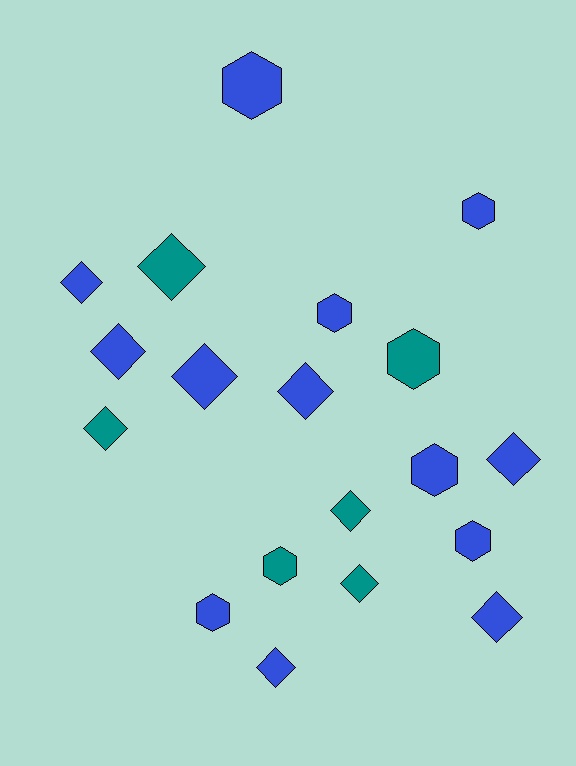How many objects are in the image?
There are 19 objects.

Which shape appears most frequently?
Diamond, with 11 objects.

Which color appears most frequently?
Blue, with 13 objects.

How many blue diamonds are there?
There are 7 blue diamonds.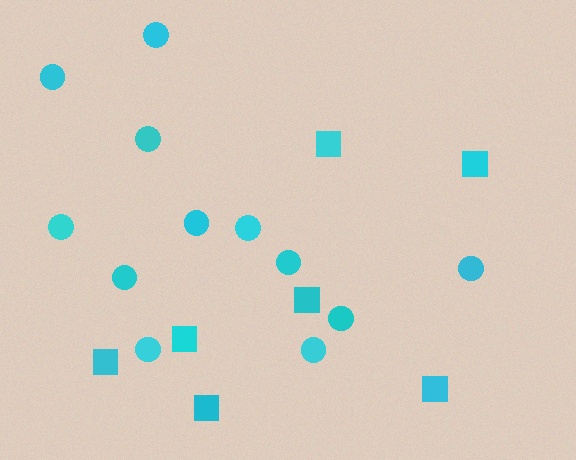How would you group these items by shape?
There are 2 groups: one group of squares (7) and one group of circles (12).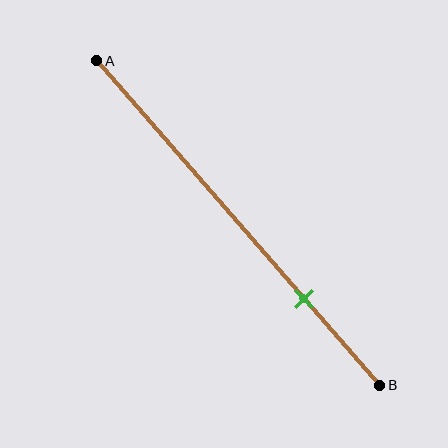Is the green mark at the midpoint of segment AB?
No, the mark is at about 75% from A, not at the 50% midpoint.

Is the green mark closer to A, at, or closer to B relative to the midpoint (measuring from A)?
The green mark is closer to point B than the midpoint of segment AB.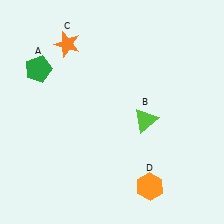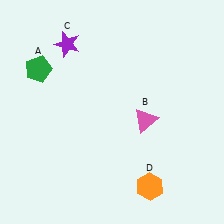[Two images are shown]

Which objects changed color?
B changed from lime to pink. C changed from orange to purple.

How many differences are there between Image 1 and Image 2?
There are 2 differences between the two images.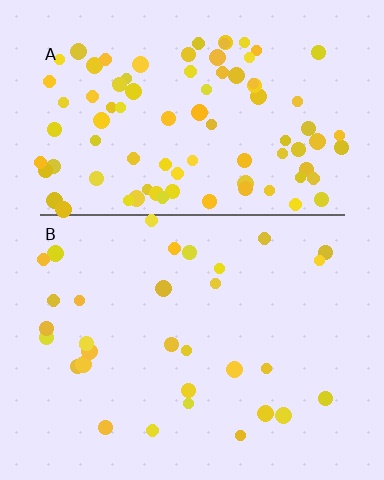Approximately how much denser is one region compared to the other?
Approximately 2.8× — region A over region B.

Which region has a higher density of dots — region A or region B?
A (the top).